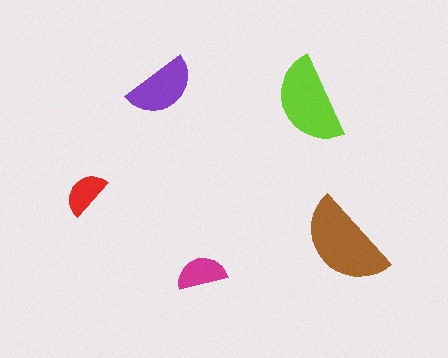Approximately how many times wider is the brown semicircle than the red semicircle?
About 2 times wider.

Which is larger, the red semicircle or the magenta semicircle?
The magenta one.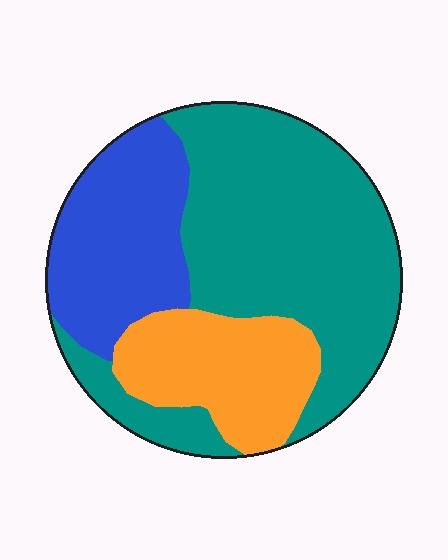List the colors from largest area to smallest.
From largest to smallest: teal, blue, orange.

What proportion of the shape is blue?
Blue covers around 25% of the shape.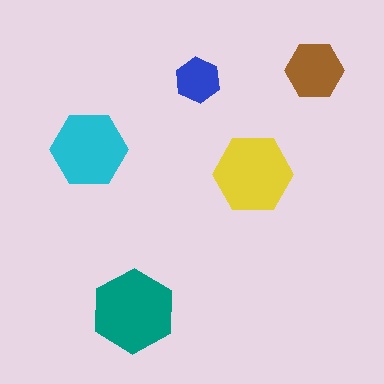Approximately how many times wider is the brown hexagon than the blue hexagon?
About 1.5 times wider.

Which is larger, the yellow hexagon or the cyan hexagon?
The yellow one.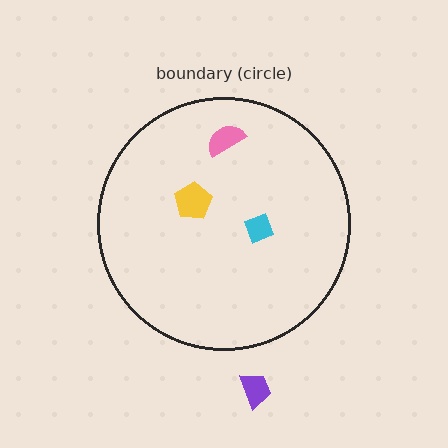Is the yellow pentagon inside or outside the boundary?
Inside.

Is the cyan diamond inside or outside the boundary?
Inside.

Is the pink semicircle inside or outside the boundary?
Inside.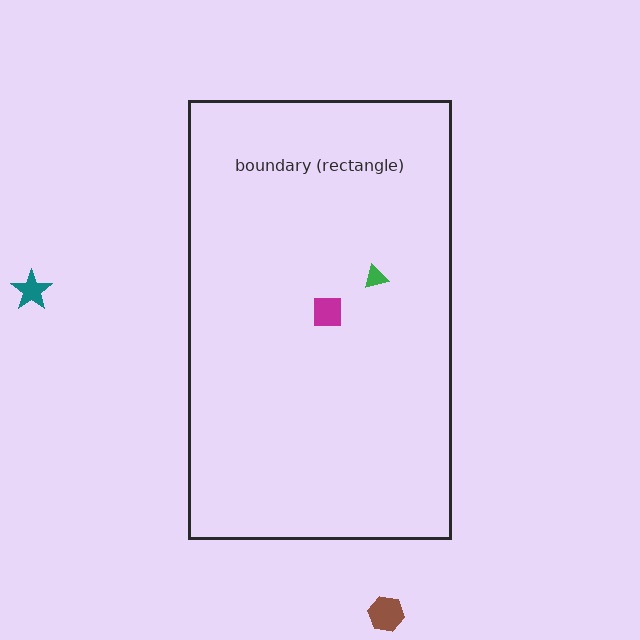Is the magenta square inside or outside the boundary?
Inside.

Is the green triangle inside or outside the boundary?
Inside.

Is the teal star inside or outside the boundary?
Outside.